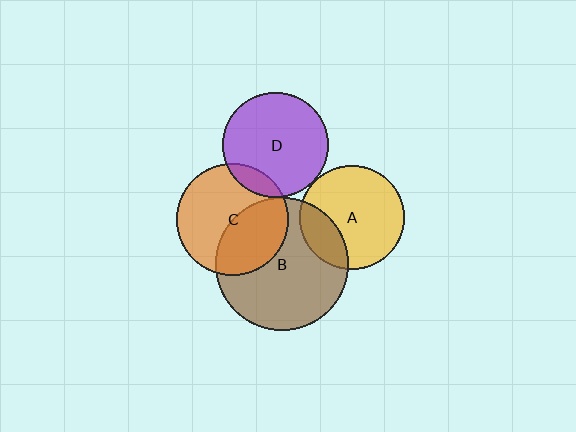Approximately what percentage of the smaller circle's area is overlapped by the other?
Approximately 25%.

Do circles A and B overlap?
Yes.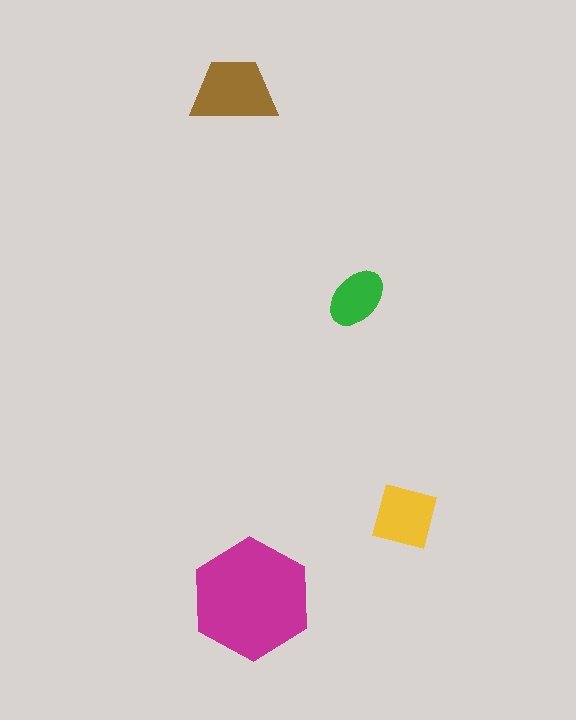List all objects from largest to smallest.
The magenta hexagon, the brown trapezoid, the yellow square, the green ellipse.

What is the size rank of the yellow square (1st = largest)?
3rd.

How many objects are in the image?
There are 4 objects in the image.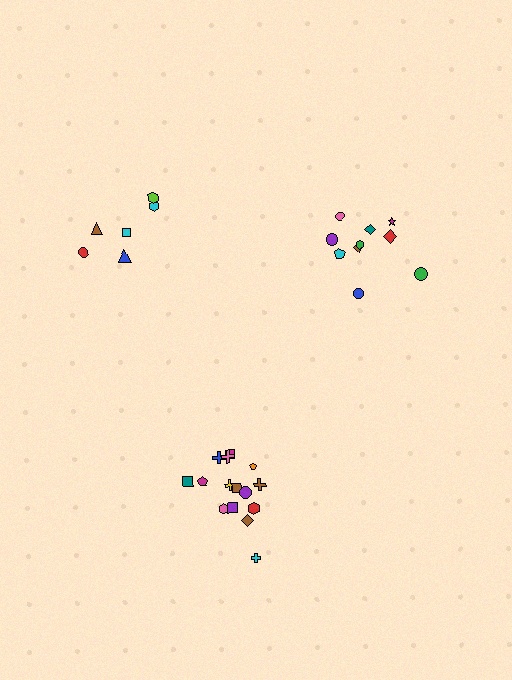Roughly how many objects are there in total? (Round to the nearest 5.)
Roughly 30 objects in total.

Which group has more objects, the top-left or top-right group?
The top-right group.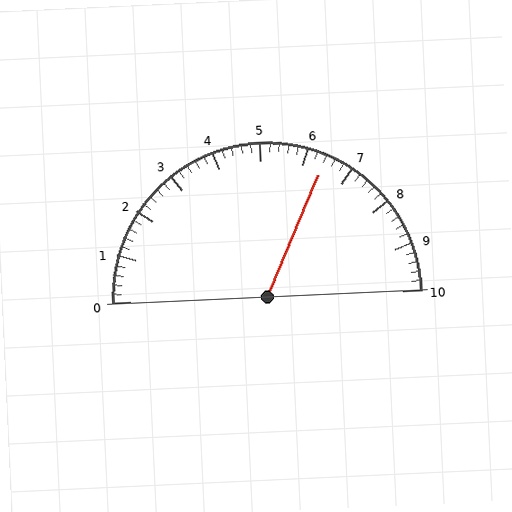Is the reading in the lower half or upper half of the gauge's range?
The reading is in the upper half of the range (0 to 10).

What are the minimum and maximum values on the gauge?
The gauge ranges from 0 to 10.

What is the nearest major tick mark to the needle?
The nearest major tick mark is 6.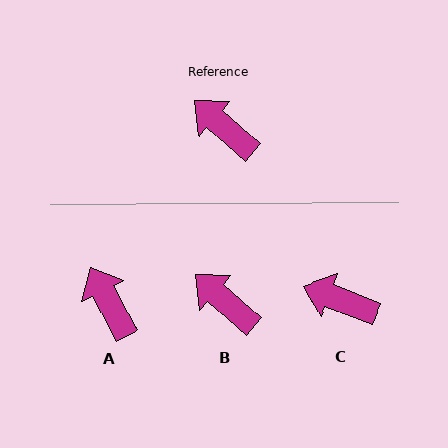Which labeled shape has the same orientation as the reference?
B.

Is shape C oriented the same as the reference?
No, it is off by about 20 degrees.